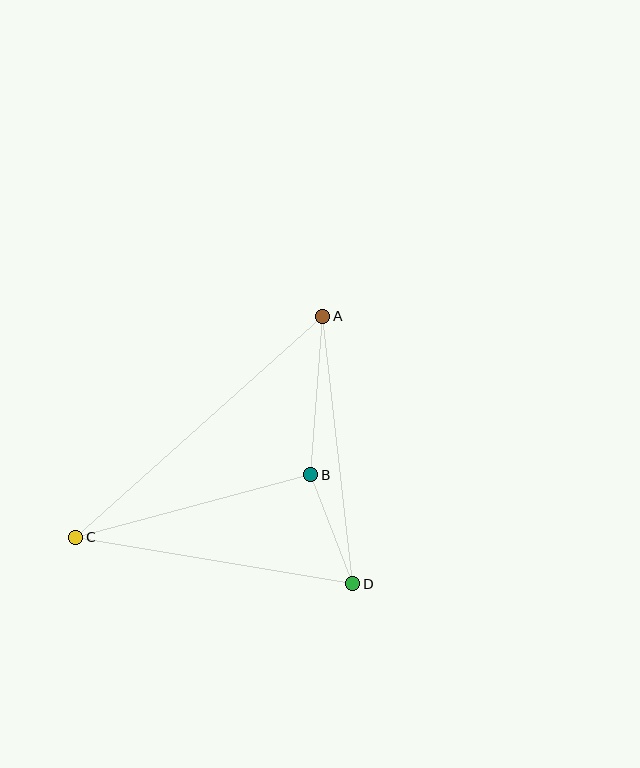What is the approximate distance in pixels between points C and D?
The distance between C and D is approximately 281 pixels.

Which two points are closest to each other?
Points B and D are closest to each other.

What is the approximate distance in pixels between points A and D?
The distance between A and D is approximately 269 pixels.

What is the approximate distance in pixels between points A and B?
The distance between A and B is approximately 159 pixels.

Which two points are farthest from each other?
Points A and C are farthest from each other.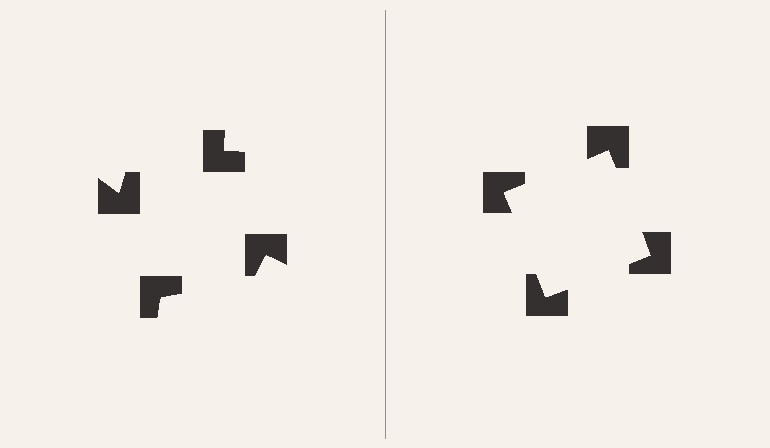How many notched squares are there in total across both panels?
8 — 4 on each side.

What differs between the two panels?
The notched squares are positioned identically on both sides; only the wedge orientations differ. On the right they align to a square; on the left they are misaligned.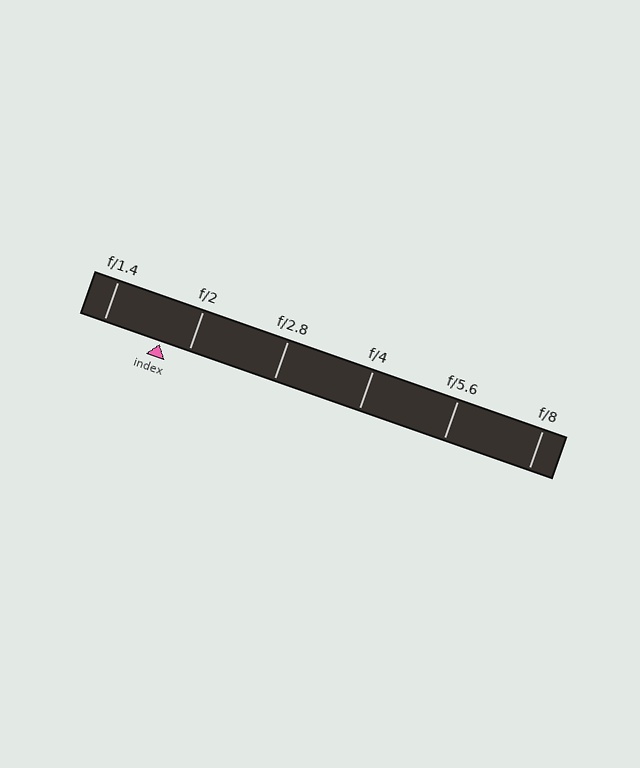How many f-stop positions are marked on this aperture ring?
There are 6 f-stop positions marked.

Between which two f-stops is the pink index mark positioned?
The index mark is between f/1.4 and f/2.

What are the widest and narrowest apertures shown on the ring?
The widest aperture shown is f/1.4 and the narrowest is f/8.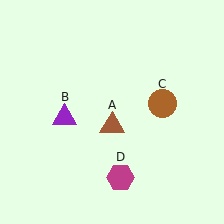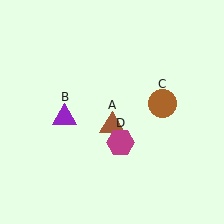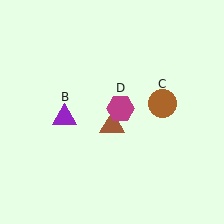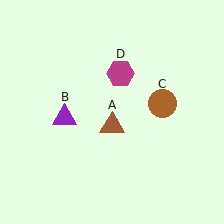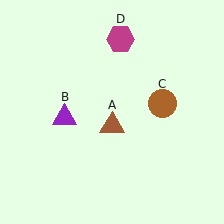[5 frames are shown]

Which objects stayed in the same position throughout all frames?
Brown triangle (object A) and purple triangle (object B) and brown circle (object C) remained stationary.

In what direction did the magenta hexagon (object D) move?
The magenta hexagon (object D) moved up.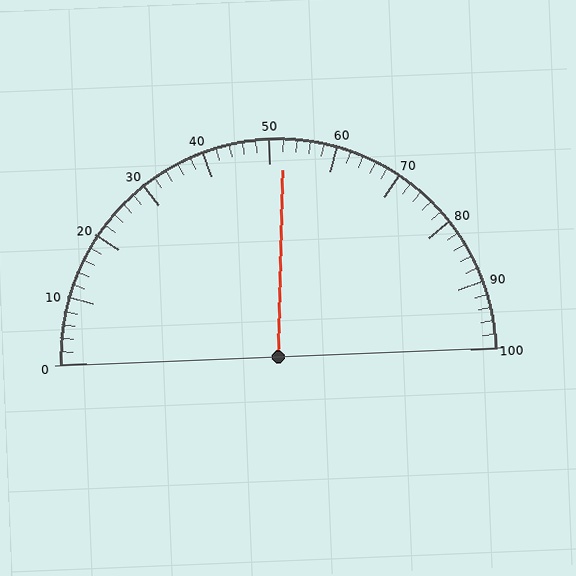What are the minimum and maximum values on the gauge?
The gauge ranges from 0 to 100.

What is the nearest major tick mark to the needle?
The nearest major tick mark is 50.